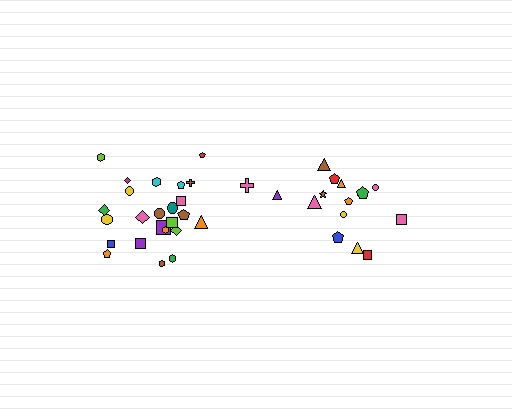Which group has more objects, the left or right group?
The left group.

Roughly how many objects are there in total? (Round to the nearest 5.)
Roughly 40 objects in total.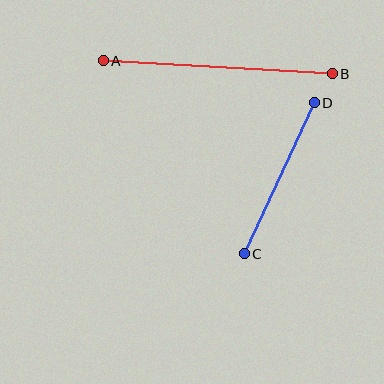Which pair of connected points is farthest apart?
Points A and B are farthest apart.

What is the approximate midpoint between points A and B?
The midpoint is at approximately (218, 67) pixels.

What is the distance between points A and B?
The distance is approximately 229 pixels.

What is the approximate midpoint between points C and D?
The midpoint is at approximately (279, 178) pixels.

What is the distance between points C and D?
The distance is approximately 167 pixels.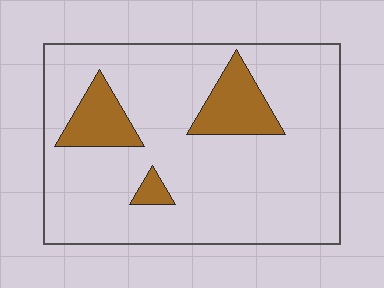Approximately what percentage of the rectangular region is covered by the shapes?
Approximately 15%.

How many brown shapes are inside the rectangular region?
3.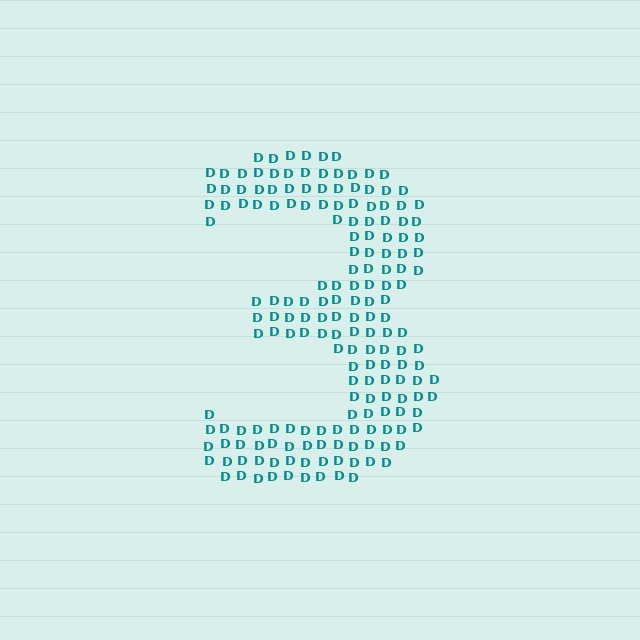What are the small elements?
The small elements are letter D's.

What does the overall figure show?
The overall figure shows the digit 3.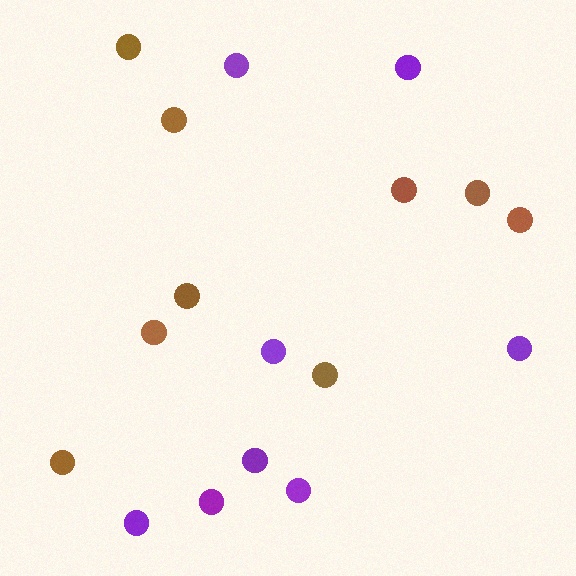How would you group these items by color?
There are 2 groups: one group of brown circles (9) and one group of purple circles (8).